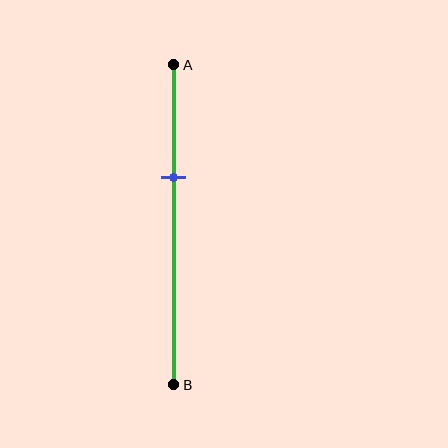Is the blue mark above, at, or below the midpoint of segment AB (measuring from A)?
The blue mark is above the midpoint of segment AB.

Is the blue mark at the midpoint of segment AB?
No, the mark is at about 35% from A, not at the 50% midpoint.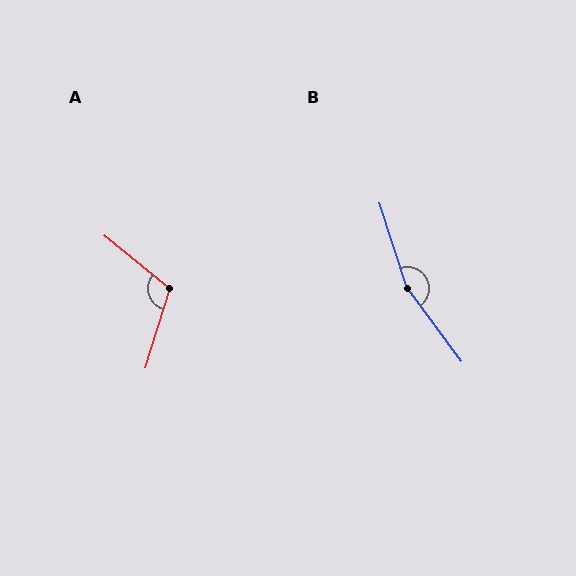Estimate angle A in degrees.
Approximately 112 degrees.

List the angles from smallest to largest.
A (112°), B (161°).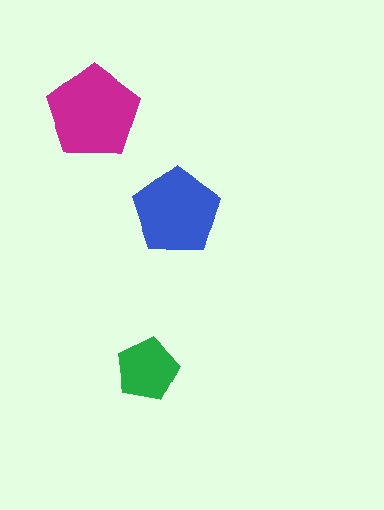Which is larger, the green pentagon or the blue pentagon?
The blue one.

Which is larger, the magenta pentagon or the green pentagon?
The magenta one.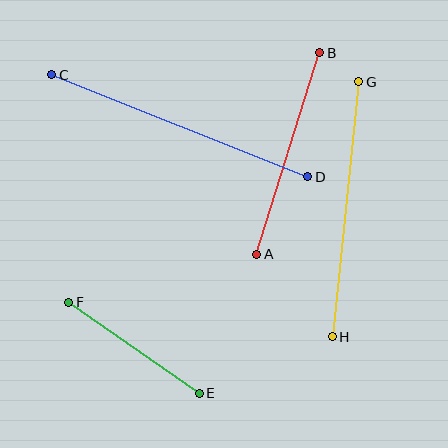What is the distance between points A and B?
The distance is approximately 211 pixels.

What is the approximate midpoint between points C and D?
The midpoint is at approximately (180, 126) pixels.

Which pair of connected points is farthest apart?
Points C and D are farthest apart.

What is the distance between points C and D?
The distance is approximately 275 pixels.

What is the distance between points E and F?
The distance is approximately 159 pixels.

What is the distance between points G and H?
The distance is approximately 256 pixels.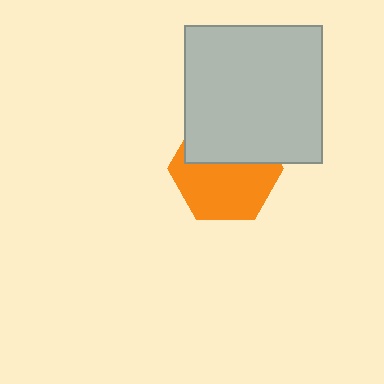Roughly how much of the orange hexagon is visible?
About half of it is visible (roughly 58%).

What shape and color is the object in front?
The object in front is a light gray square.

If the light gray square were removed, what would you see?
You would see the complete orange hexagon.